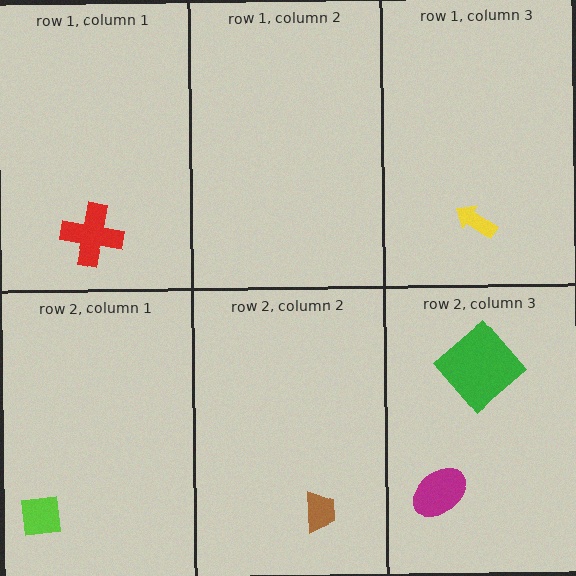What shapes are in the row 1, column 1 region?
The red cross.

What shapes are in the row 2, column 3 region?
The magenta ellipse, the green diamond.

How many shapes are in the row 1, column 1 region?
1.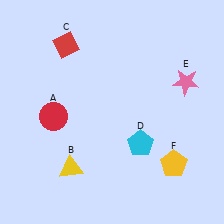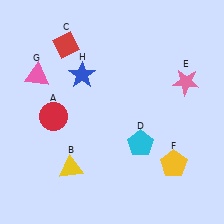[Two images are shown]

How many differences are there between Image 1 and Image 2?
There are 2 differences between the two images.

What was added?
A pink triangle (G), a blue star (H) were added in Image 2.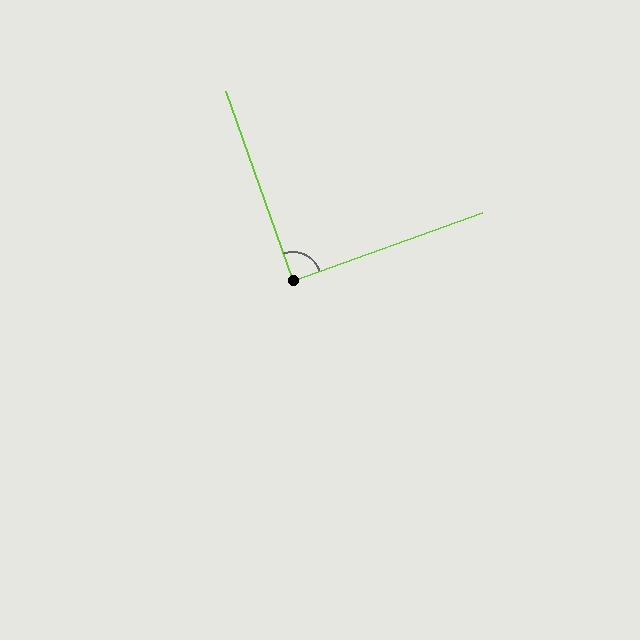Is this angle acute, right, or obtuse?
It is approximately a right angle.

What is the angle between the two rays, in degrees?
Approximately 90 degrees.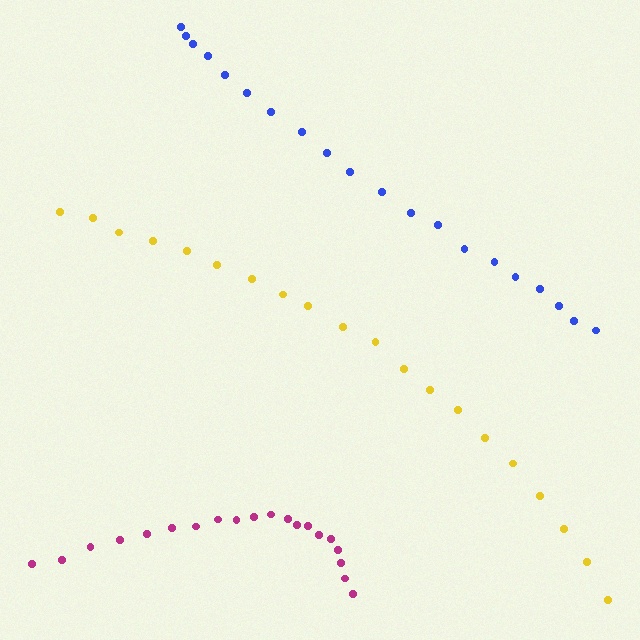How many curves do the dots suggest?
There are 3 distinct paths.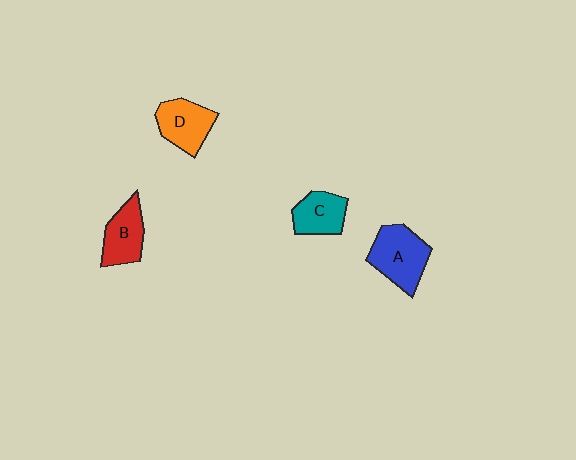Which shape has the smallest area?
Shape C (teal).